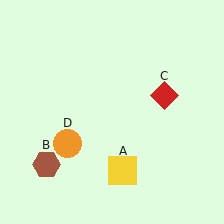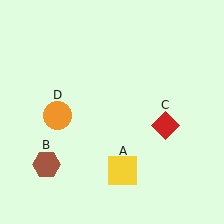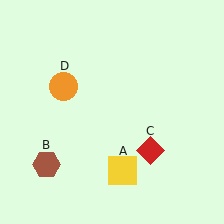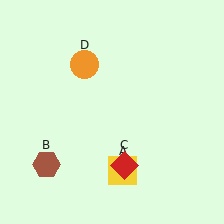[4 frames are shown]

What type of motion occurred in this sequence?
The red diamond (object C), orange circle (object D) rotated clockwise around the center of the scene.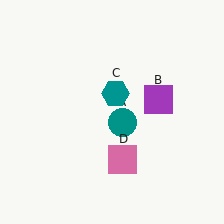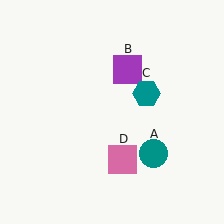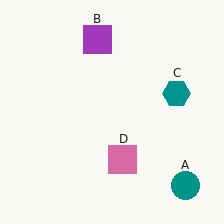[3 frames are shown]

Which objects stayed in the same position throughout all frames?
Pink square (object D) remained stationary.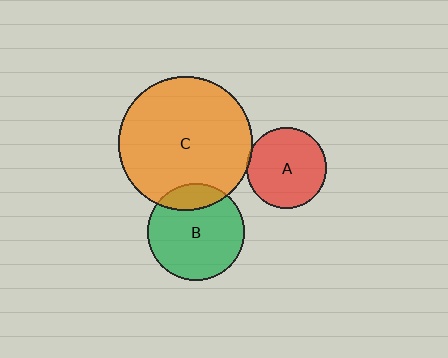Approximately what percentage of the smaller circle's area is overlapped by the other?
Approximately 15%.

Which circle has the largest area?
Circle C (orange).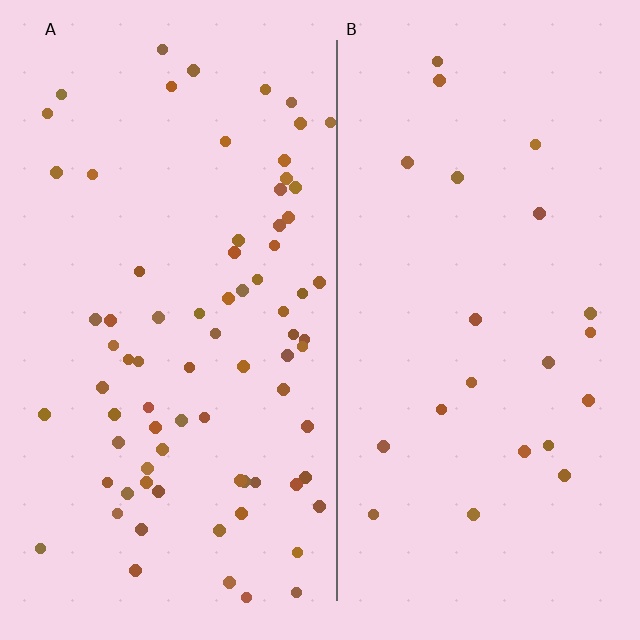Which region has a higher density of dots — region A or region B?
A (the left).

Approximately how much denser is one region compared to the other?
Approximately 3.5× — region A over region B.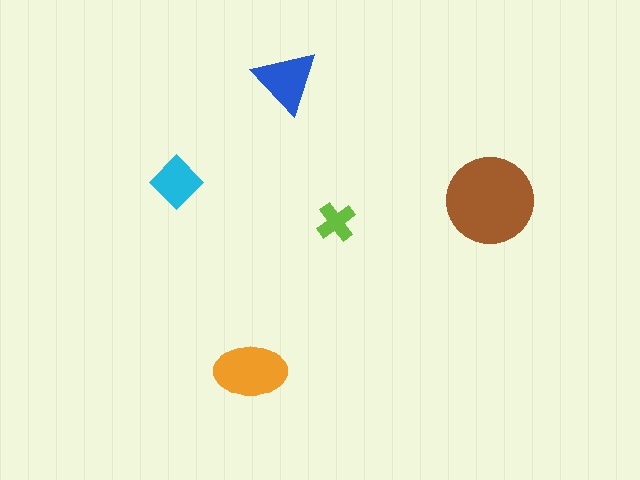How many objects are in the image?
There are 5 objects in the image.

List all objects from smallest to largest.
The lime cross, the cyan diamond, the blue triangle, the orange ellipse, the brown circle.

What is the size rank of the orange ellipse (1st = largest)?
2nd.